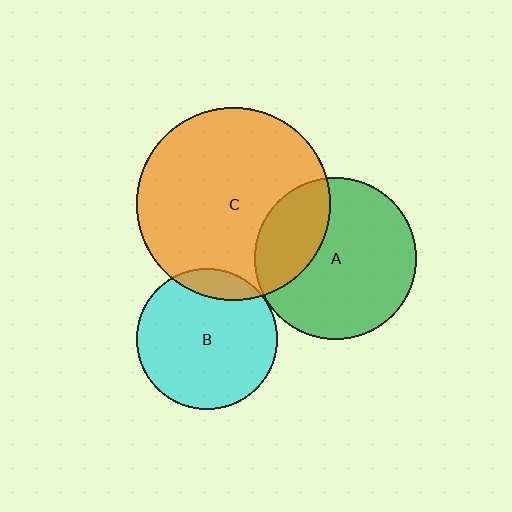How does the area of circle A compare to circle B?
Approximately 1.3 times.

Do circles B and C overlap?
Yes.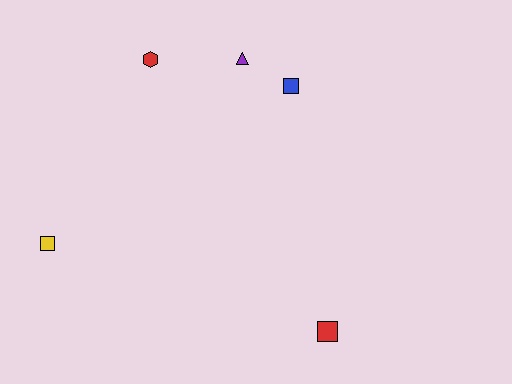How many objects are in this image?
There are 5 objects.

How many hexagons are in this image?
There is 1 hexagon.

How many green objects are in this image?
There are no green objects.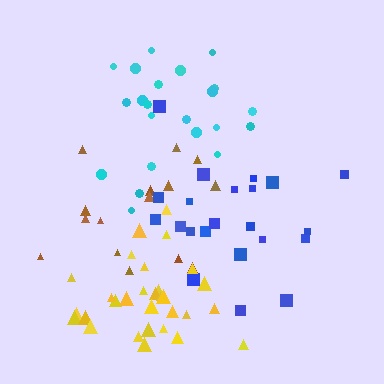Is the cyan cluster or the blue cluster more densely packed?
Cyan.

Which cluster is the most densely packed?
Yellow.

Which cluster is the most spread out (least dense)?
Brown.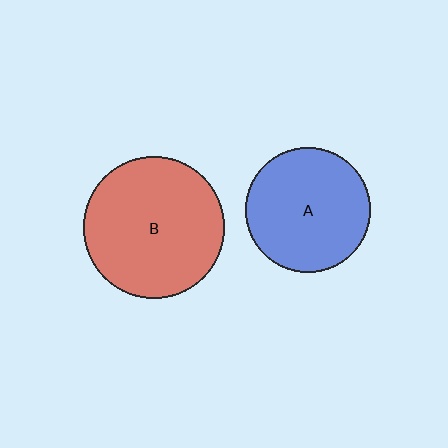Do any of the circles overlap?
No, none of the circles overlap.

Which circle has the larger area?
Circle B (red).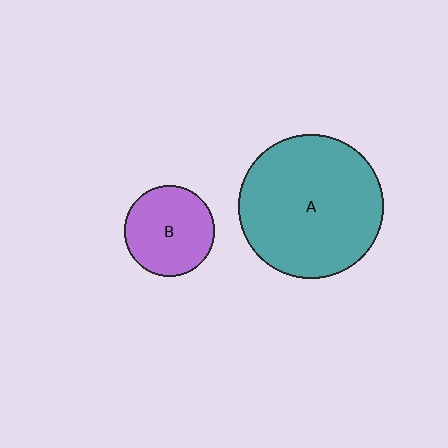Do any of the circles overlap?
No, none of the circles overlap.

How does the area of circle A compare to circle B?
Approximately 2.5 times.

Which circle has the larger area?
Circle A (teal).